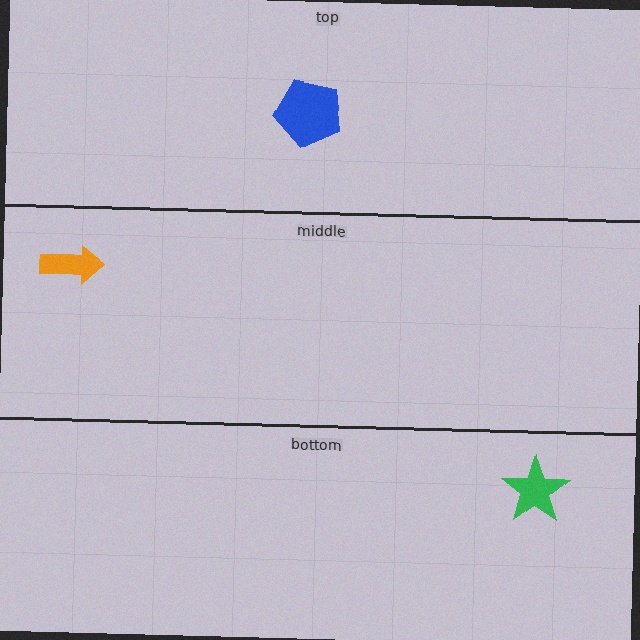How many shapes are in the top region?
1.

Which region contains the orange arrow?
The middle region.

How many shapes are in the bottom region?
1.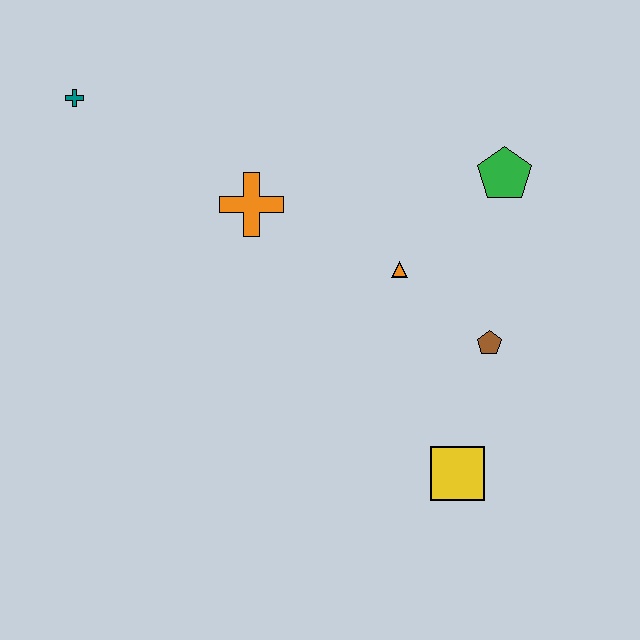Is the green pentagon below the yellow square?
No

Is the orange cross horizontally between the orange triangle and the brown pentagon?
No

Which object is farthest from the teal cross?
The yellow square is farthest from the teal cross.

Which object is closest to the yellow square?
The brown pentagon is closest to the yellow square.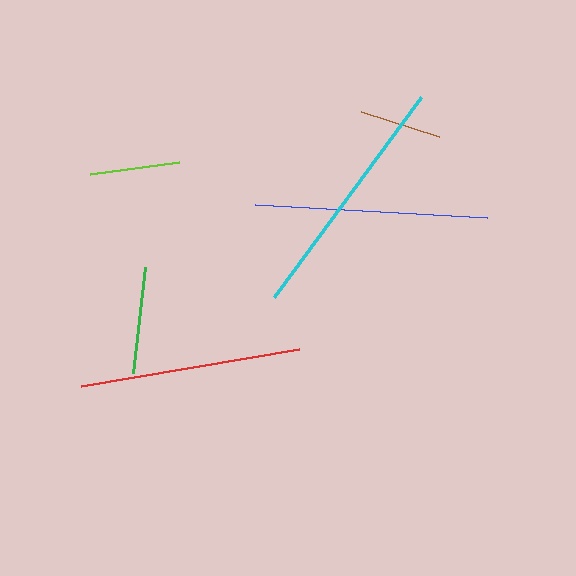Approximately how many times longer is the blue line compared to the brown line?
The blue line is approximately 2.9 times the length of the brown line.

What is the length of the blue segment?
The blue segment is approximately 232 pixels long.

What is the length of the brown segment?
The brown segment is approximately 81 pixels long.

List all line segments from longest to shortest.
From longest to shortest: cyan, blue, red, green, lime, brown.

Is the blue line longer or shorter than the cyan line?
The cyan line is longer than the blue line.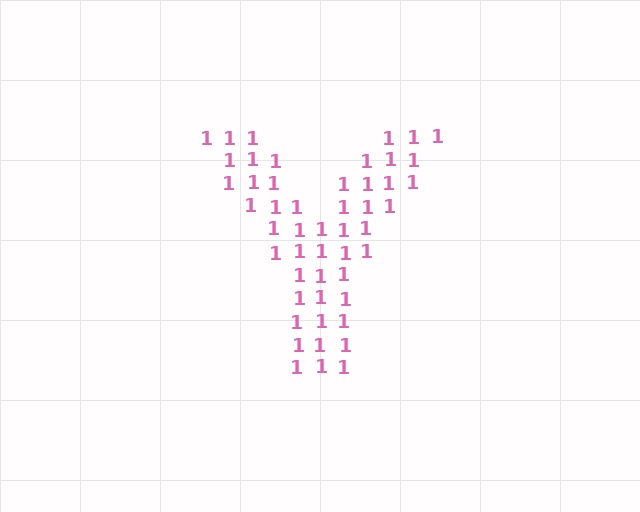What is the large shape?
The large shape is the letter Y.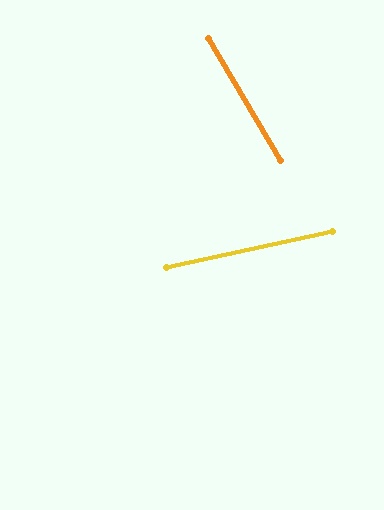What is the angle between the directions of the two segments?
Approximately 72 degrees.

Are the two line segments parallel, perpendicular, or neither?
Neither parallel nor perpendicular — they differ by about 72°.